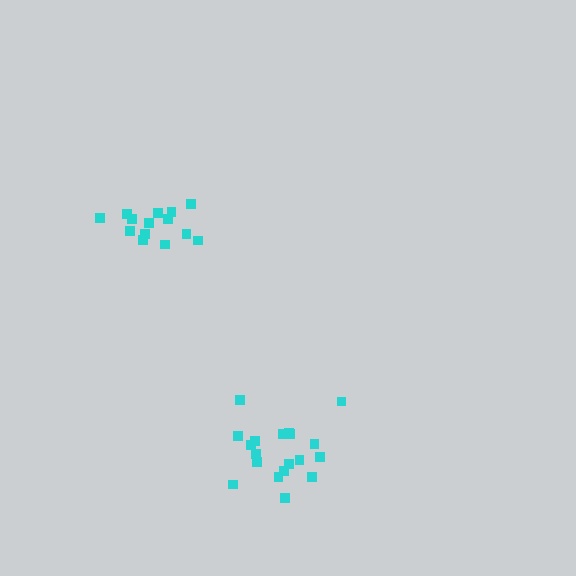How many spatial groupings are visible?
There are 2 spatial groupings.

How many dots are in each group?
Group 1: 14 dots, Group 2: 19 dots (33 total).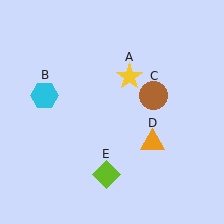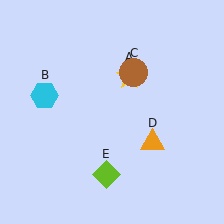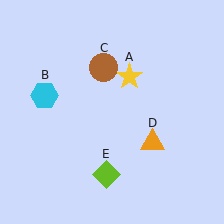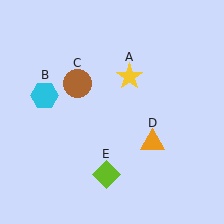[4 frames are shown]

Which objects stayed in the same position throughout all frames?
Yellow star (object A) and cyan hexagon (object B) and orange triangle (object D) and lime diamond (object E) remained stationary.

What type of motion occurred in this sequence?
The brown circle (object C) rotated counterclockwise around the center of the scene.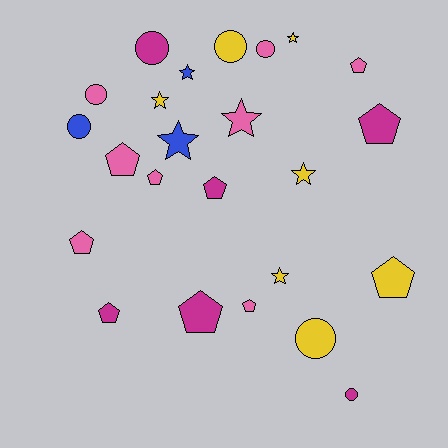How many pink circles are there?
There are 2 pink circles.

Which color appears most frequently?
Pink, with 8 objects.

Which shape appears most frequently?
Pentagon, with 10 objects.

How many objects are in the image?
There are 24 objects.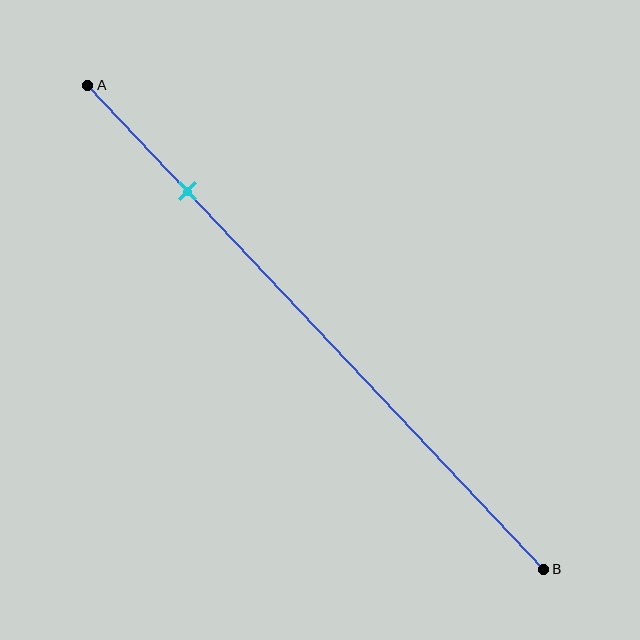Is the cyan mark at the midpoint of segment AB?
No, the mark is at about 20% from A, not at the 50% midpoint.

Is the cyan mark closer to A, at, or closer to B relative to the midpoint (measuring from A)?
The cyan mark is closer to point A than the midpoint of segment AB.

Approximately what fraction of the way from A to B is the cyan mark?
The cyan mark is approximately 20% of the way from A to B.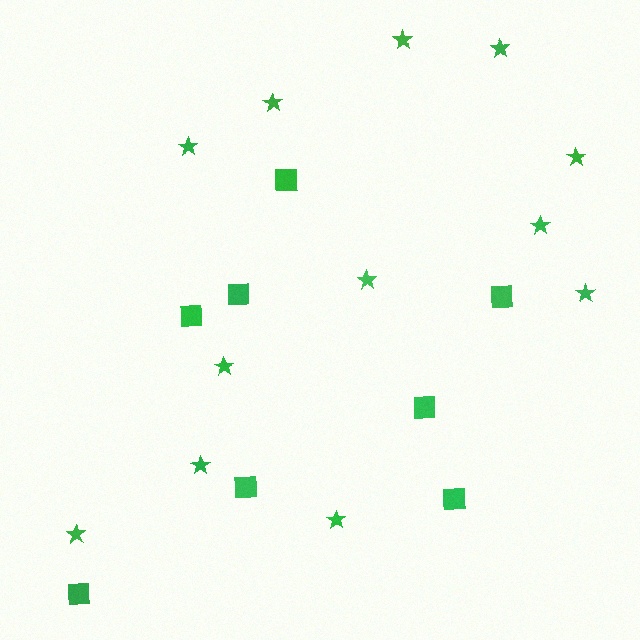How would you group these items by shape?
There are 2 groups: one group of squares (8) and one group of stars (12).